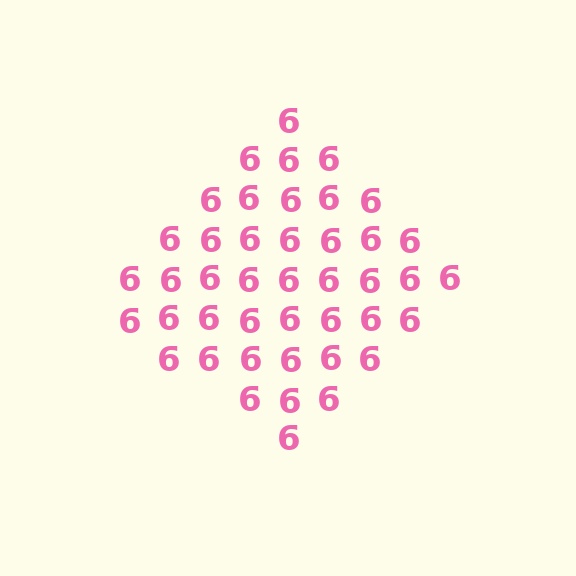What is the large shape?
The large shape is a diamond.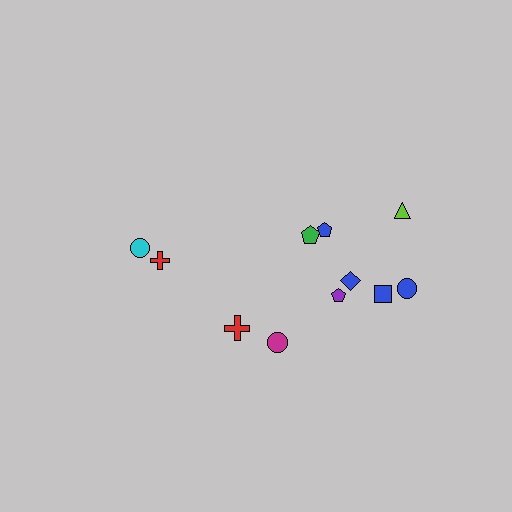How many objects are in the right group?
There are 8 objects.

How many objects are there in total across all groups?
There are 11 objects.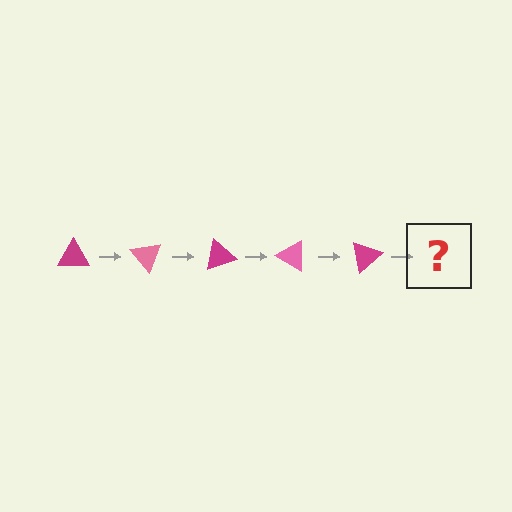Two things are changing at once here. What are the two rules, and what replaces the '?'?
The two rules are that it rotates 50 degrees each step and the color cycles through magenta and pink. The '?' should be a pink triangle, rotated 250 degrees from the start.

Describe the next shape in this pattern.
It should be a pink triangle, rotated 250 degrees from the start.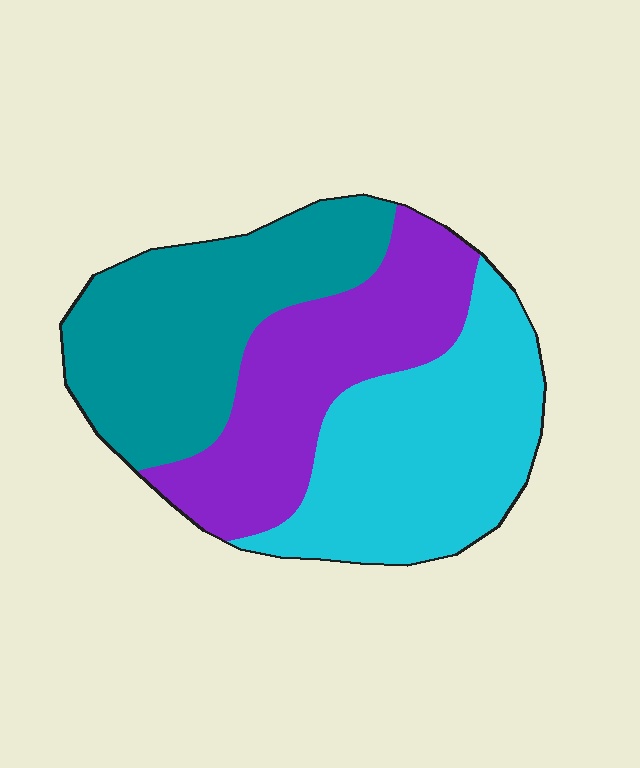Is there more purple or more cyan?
Cyan.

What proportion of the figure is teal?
Teal takes up about one third (1/3) of the figure.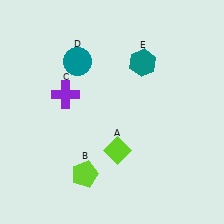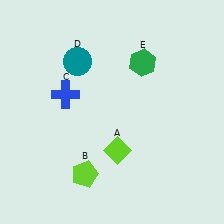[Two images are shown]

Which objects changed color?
C changed from purple to blue. E changed from teal to green.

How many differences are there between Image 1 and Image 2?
There are 2 differences between the two images.